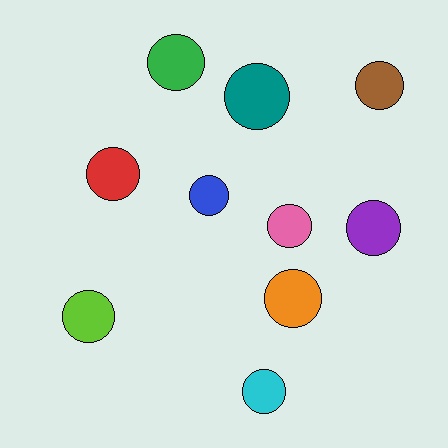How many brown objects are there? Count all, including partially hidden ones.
There is 1 brown object.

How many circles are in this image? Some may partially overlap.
There are 10 circles.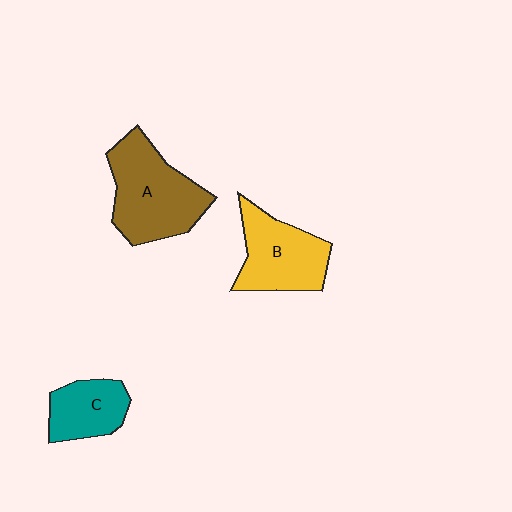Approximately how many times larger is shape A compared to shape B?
Approximately 1.2 times.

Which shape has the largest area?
Shape A (brown).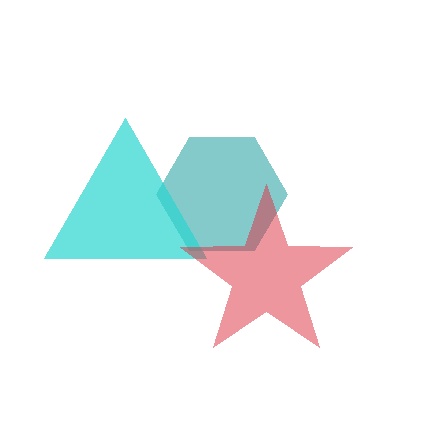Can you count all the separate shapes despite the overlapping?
Yes, there are 3 separate shapes.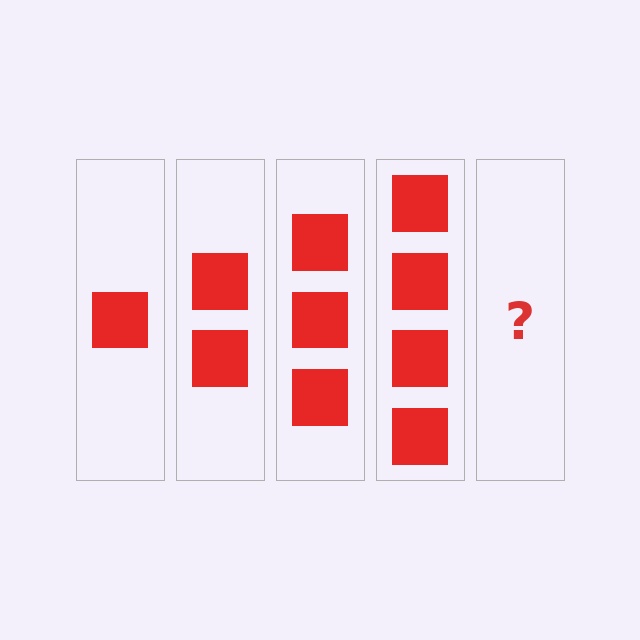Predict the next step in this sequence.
The next step is 5 squares.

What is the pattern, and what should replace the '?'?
The pattern is that each step adds one more square. The '?' should be 5 squares.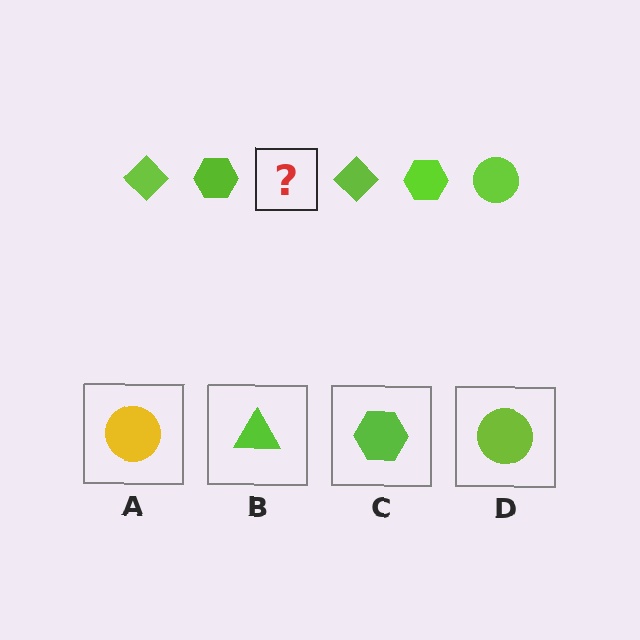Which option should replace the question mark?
Option D.